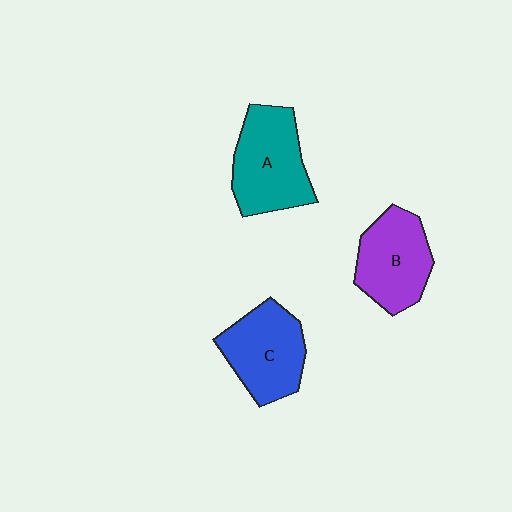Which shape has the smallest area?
Shape B (purple).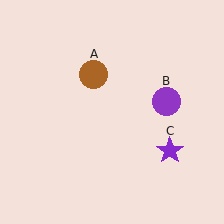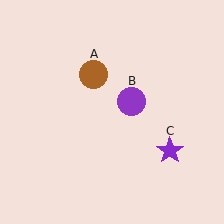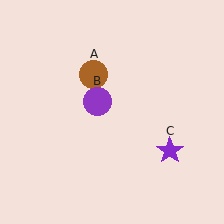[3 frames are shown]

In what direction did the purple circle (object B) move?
The purple circle (object B) moved left.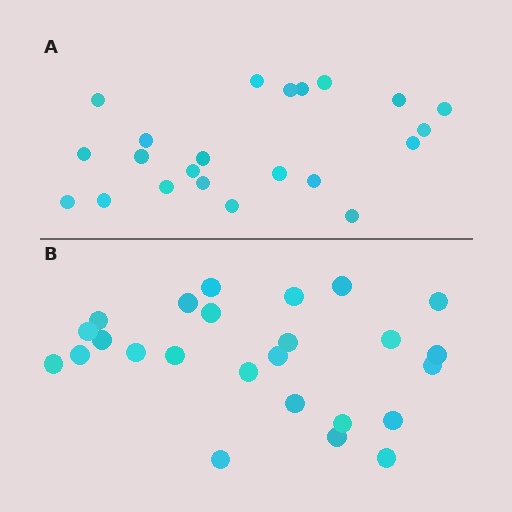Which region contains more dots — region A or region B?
Region B (the bottom region) has more dots.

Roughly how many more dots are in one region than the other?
Region B has just a few more — roughly 2 or 3 more dots than region A.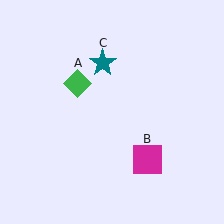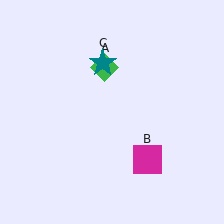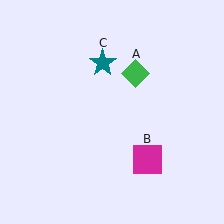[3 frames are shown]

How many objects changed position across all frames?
1 object changed position: green diamond (object A).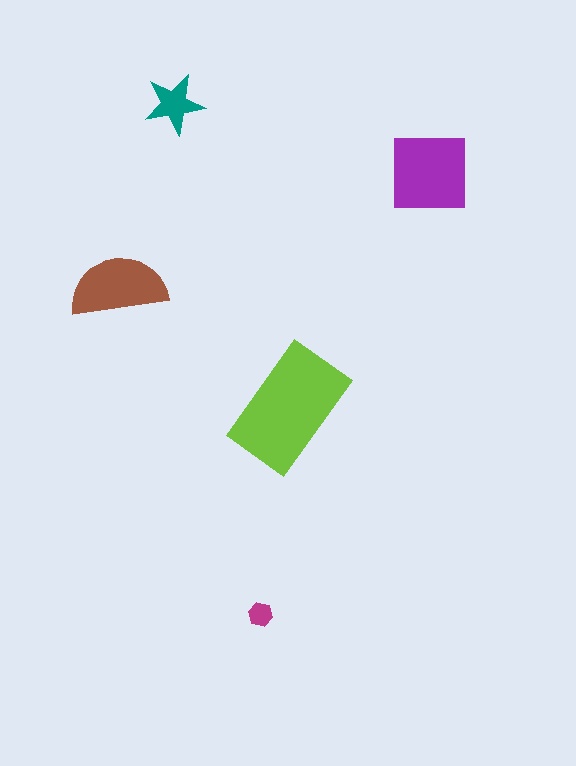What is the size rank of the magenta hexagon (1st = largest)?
5th.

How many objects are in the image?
There are 5 objects in the image.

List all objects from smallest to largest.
The magenta hexagon, the teal star, the brown semicircle, the purple square, the lime rectangle.